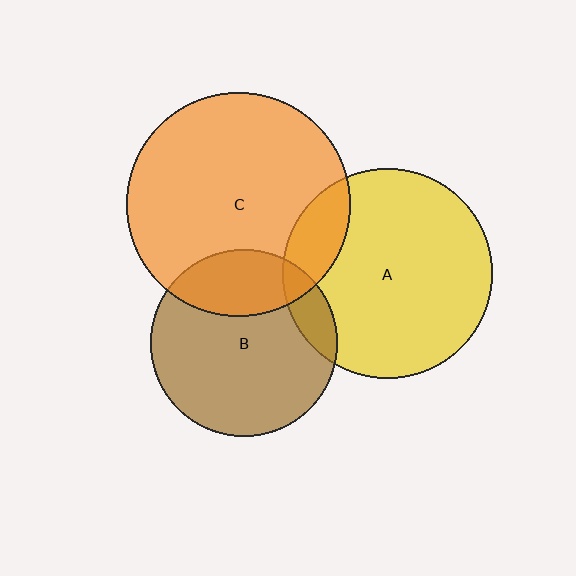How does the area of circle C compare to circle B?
Approximately 1.4 times.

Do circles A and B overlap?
Yes.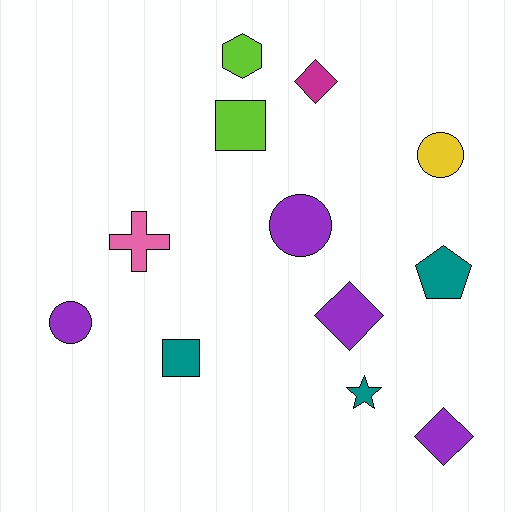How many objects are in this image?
There are 12 objects.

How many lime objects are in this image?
There are 2 lime objects.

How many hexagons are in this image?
There is 1 hexagon.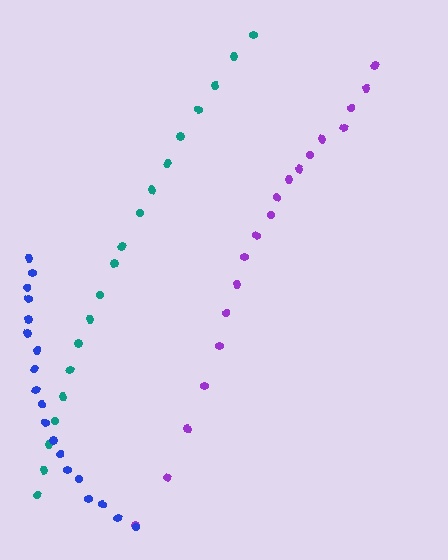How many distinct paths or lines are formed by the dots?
There are 3 distinct paths.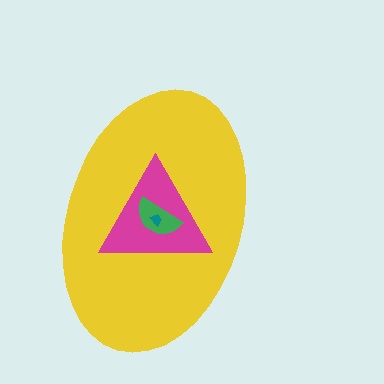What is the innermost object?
The teal trapezoid.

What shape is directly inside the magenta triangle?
The green semicircle.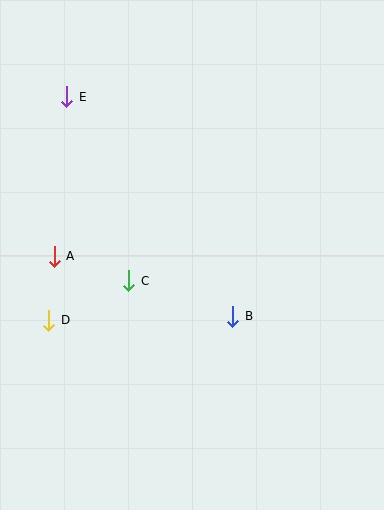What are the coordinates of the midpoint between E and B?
The midpoint between E and B is at (150, 206).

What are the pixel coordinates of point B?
Point B is at (233, 316).